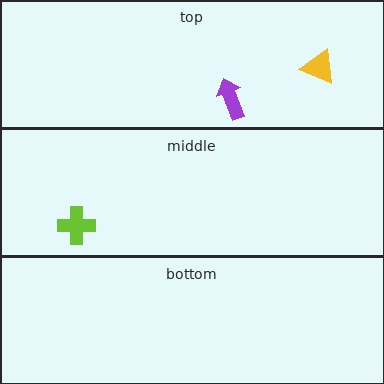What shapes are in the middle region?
The lime cross.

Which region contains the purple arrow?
The top region.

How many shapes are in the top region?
2.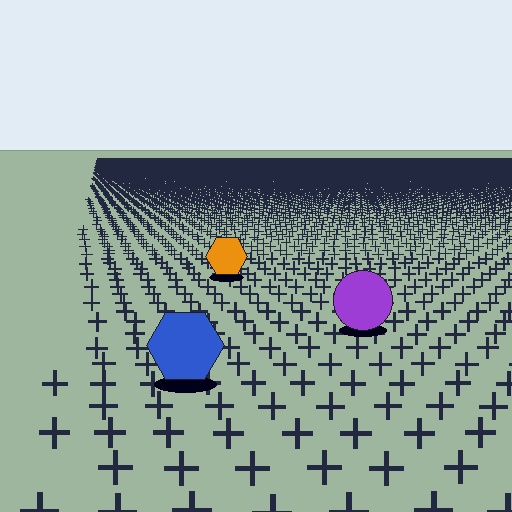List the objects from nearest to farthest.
From nearest to farthest: the blue hexagon, the purple circle, the orange hexagon.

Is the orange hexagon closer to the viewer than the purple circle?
No. The purple circle is closer — you can tell from the texture gradient: the ground texture is coarser near it.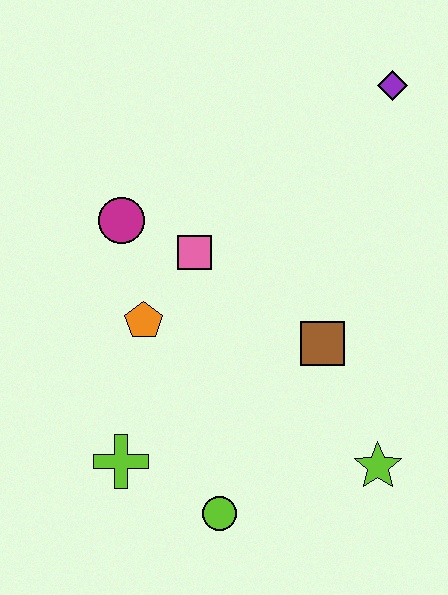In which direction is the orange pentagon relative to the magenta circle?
The orange pentagon is below the magenta circle.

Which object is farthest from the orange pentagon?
The purple diamond is farthest from the orange pentagon.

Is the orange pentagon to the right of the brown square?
No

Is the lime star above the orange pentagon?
No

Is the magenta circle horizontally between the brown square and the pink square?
No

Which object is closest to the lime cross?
The lime circle is closest to the lime cross.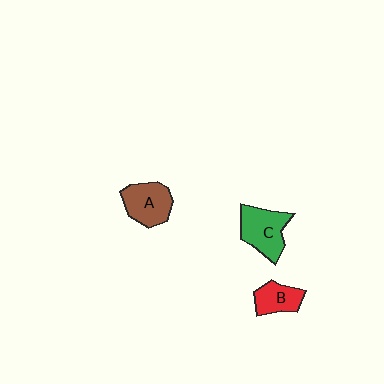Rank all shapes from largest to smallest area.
From largest to smallest: C (green), A (brown), B (red).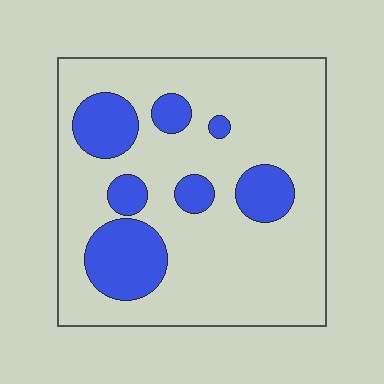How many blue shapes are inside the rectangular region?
7.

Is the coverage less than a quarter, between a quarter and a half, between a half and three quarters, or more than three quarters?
Less than a quarter.